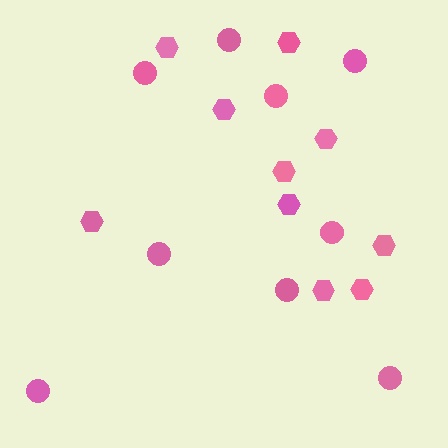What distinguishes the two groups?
There are 2 groups: one group of circles (9) and one group of hexagons (10).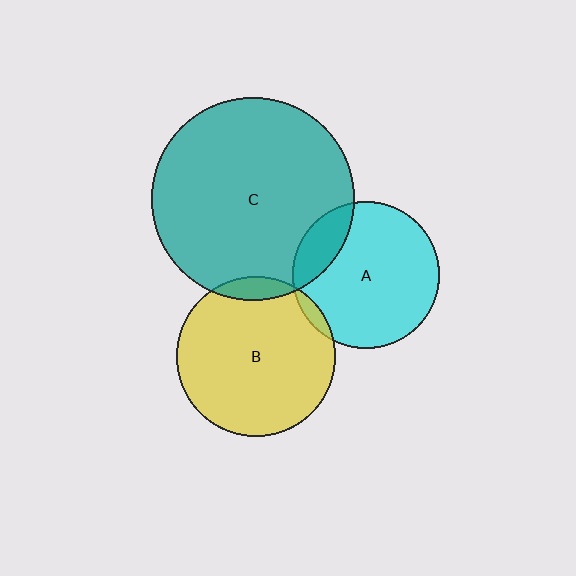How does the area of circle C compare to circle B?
Approximately 1.6 times.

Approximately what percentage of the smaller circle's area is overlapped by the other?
Approximately 5%.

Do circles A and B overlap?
Yes.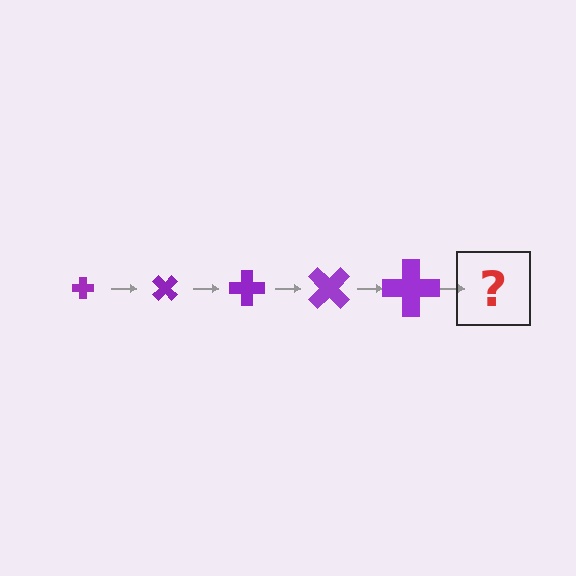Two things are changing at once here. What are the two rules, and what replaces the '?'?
The two rules are that the cross grows larger each step and it rotates 45 degrees each step. The '?' should be a cross, larger than the previous one and rotated 225 degrees from the start.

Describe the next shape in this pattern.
It should be a cross, larger than the previous one and rotated 225 degrees from the start.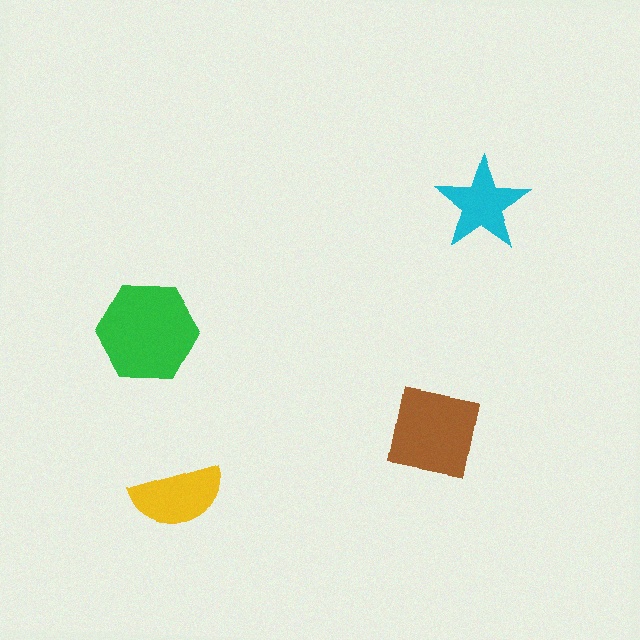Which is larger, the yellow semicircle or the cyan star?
The yellow semicircle.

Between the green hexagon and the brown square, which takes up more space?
The green hexagon.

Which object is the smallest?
The cyan star.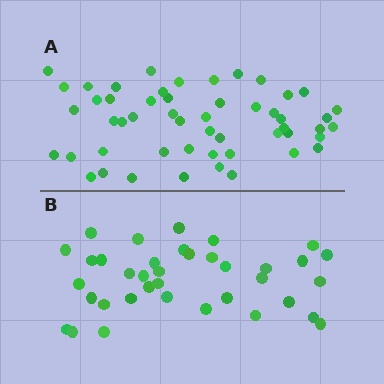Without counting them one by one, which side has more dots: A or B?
Region A (the top region) has more dots.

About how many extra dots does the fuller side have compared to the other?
Region A has approximately 15 more dots than region B.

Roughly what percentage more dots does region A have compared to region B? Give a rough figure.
About 40% more.